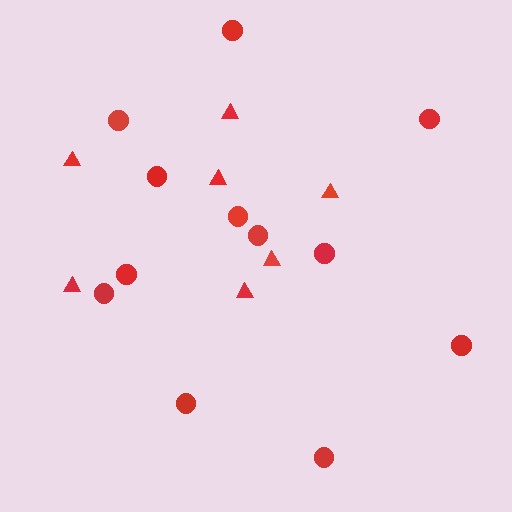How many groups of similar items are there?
There are 2 groups: one group of circles (12) and one group of triangles (7).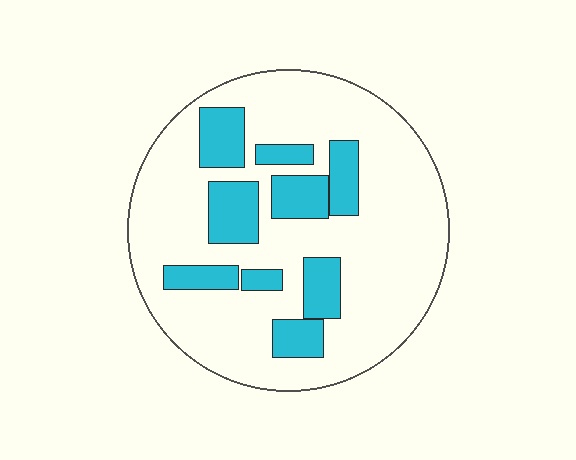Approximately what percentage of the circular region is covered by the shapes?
Approximately 25%.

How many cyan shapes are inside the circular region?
9.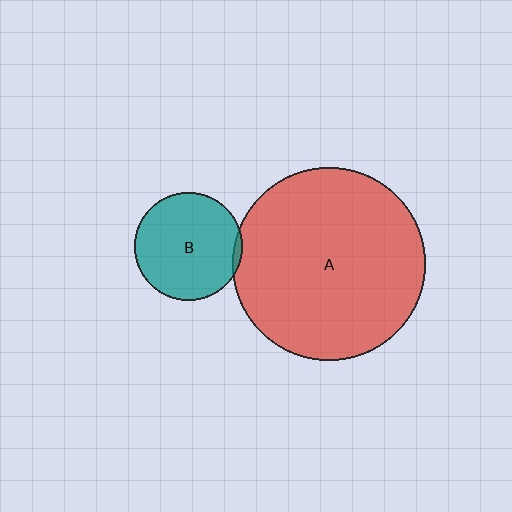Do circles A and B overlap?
Yes.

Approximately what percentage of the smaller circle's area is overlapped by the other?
Approximately 5%.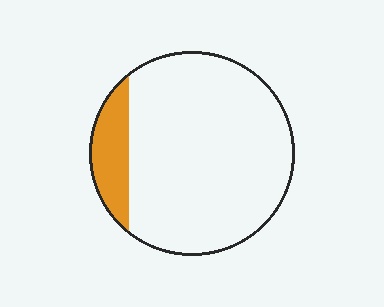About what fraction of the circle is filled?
About one eighth (1/8).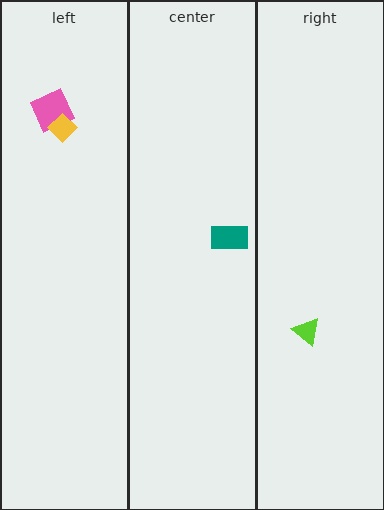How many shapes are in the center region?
1.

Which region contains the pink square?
The left region.